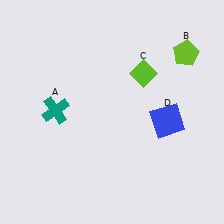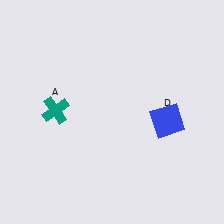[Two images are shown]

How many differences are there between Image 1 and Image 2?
There are 2 differences between the two images.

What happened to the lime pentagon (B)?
The lime pentagon (B) was removed in Image 2. It was in the top-right area of Image 1.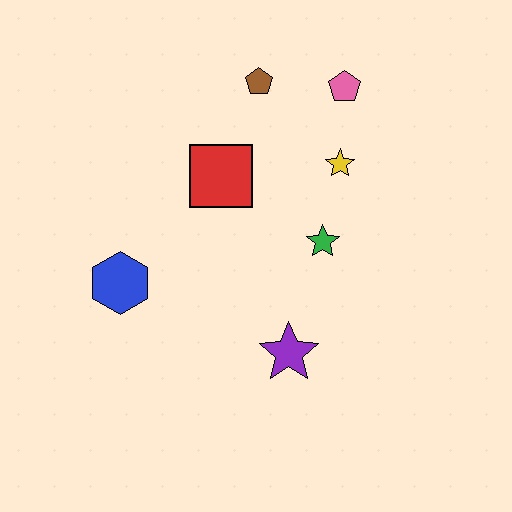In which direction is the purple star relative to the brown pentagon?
The purple star is below the brown pentagon.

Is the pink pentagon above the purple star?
Yes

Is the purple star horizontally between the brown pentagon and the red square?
No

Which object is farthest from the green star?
The blue hexagon is farthest from the green star.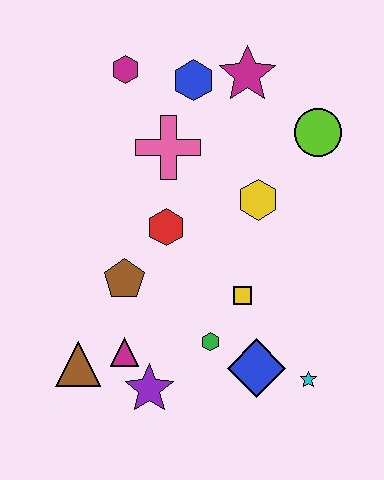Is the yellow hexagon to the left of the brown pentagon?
No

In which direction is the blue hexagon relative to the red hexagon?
The blue hexagon is above the red hexagon.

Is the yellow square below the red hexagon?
Yes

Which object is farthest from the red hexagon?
The cyan star is farthest from the red hexagon.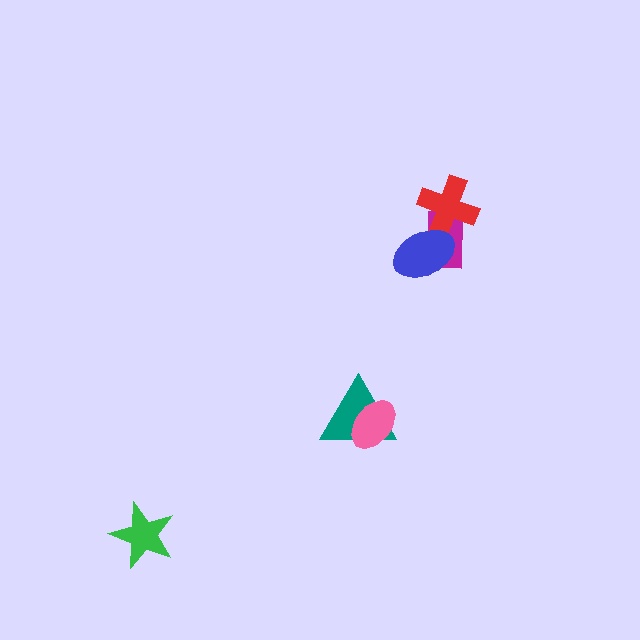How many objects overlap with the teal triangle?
1 object overlaps with the teal triangle.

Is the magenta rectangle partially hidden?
Yes, it is partially covered by another shape.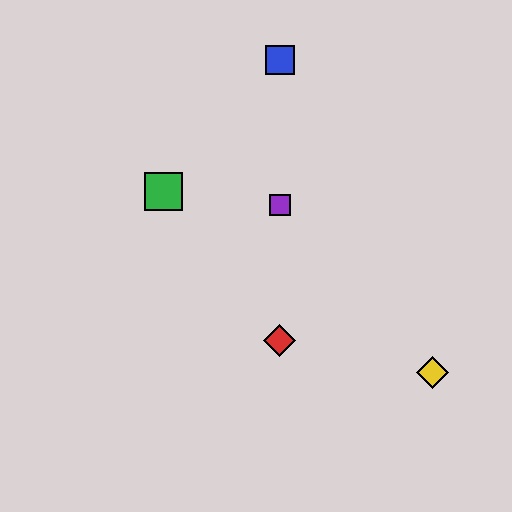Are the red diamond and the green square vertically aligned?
No, the red diamond is at x≈280 and the green square is at x≈164.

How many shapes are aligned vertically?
3 shapes (the red diamond, the blue square, the purple square) are aligned vertically.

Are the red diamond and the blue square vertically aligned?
Yes, both are at x≈280.